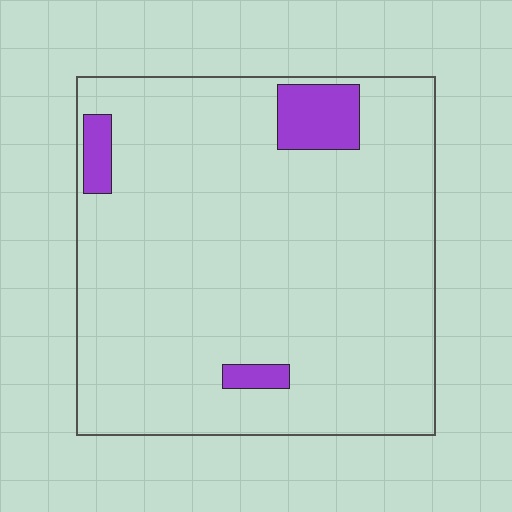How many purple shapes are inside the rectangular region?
3.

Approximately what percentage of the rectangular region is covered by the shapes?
Approximately 5%.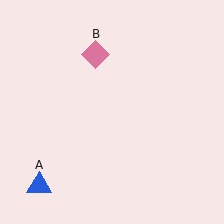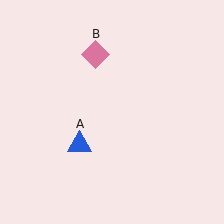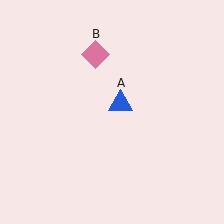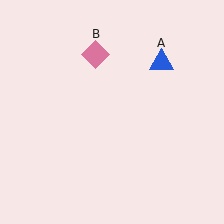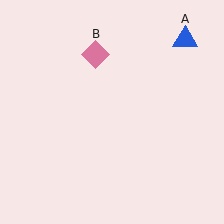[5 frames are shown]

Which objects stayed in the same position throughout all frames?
Pink diamond (object B) remained stationary.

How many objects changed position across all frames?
1 object changed position: blue triangle (object A).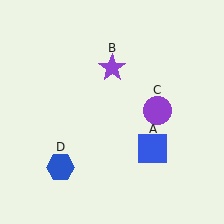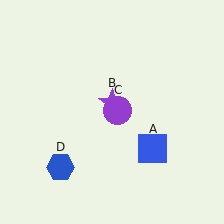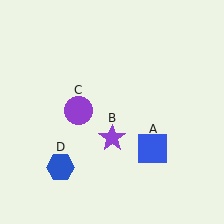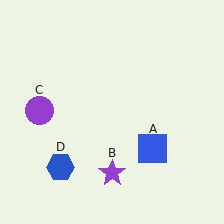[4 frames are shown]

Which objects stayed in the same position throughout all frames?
Blue square (object A) and blue hexagon (object D) remained stationary.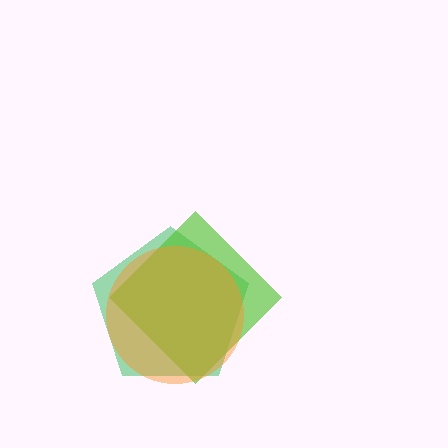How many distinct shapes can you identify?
There are 3 distinct shapes: a green pentagon, a lime diamond, an orange circle.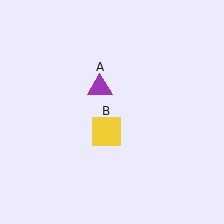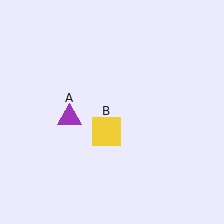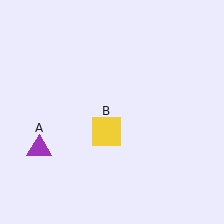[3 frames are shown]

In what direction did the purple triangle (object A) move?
The purple triangle (object A) moved down and to the left.